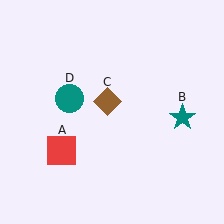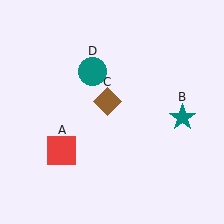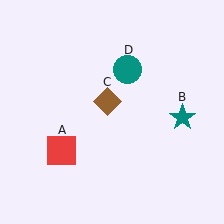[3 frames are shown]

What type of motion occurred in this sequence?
The teal circle (object D) rotated clockwise around the center of the scene.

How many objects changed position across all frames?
1 object changed position: teal circle (object D).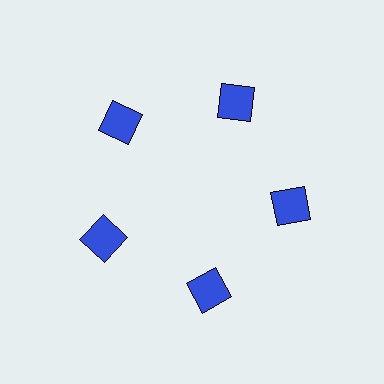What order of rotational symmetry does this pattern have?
This pattern has 5-fold rotational symmetry.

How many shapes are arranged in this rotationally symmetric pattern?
There are 5 shapes, arranged in 5 groups of 1.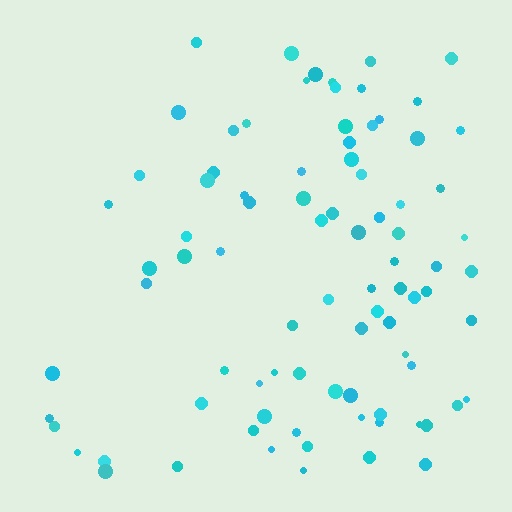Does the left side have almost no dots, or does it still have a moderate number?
Still a moderate number, just noticeably fewer than the right.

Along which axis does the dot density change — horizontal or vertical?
Horizontal.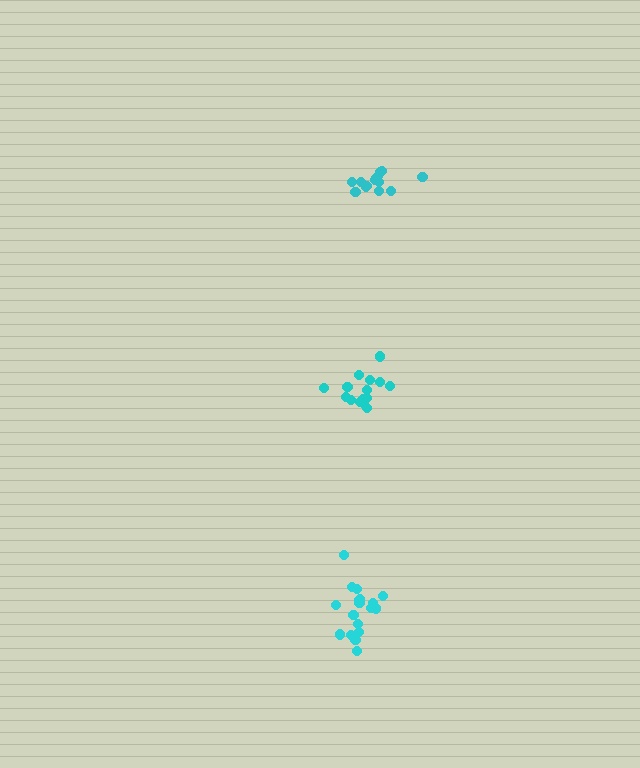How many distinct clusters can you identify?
There are 3 distinct clusters.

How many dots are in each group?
Group 1: 14 dots, Group 2: 18 dots, Group 3: 15 dots (47 total).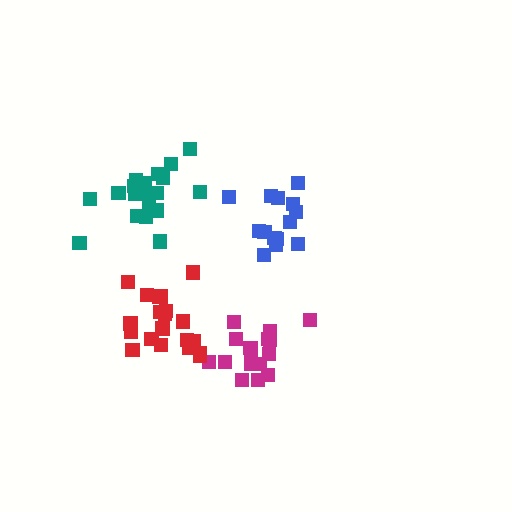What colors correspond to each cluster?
The clusters are colored: blue, teal, magenta, red.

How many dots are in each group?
Group 1: 14 dots, Group 2: 19 dots, Group 3: 17 dots, Group 4: 20 dots (70 total).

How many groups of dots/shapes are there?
There are 4 groups.